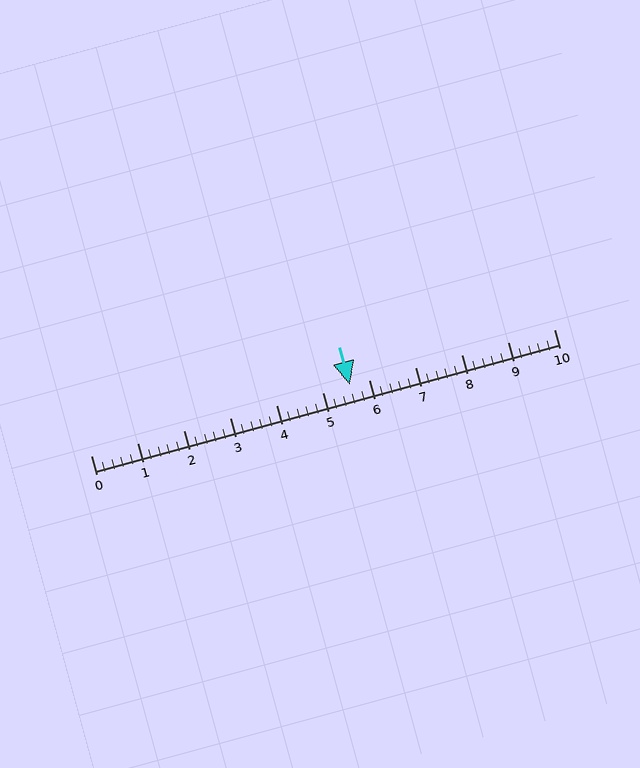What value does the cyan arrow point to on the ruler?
The cyan arrow points to approximately 5.6.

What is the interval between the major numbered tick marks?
The major tick marks are spaced 1 units apart.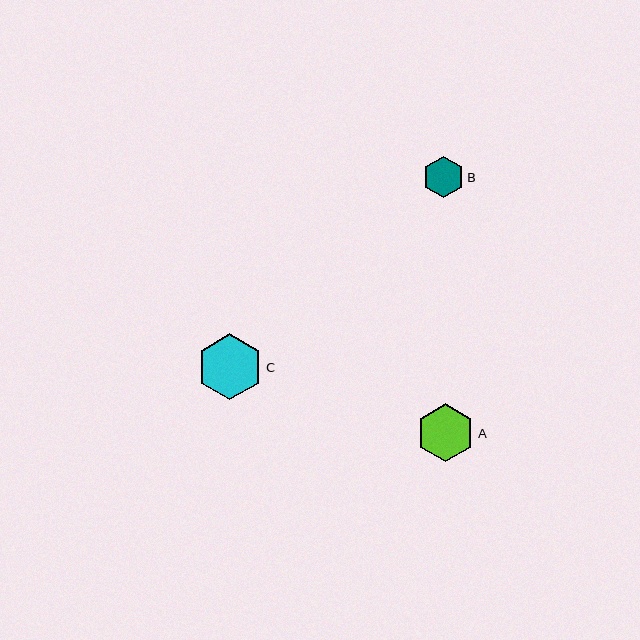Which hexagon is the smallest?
Hexagon B is the smallest with a size of approximately 42 pixels.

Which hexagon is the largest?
Hexagon C is the largest with a size of approximately 66 pixels.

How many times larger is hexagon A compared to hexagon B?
Hexagon A is approximately 1.4 times the size of hexagon B.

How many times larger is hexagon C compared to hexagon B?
Hexagon C is approximately 1.6 times the size of hexagon B.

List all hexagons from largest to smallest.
From largest to smallest: C, A, B.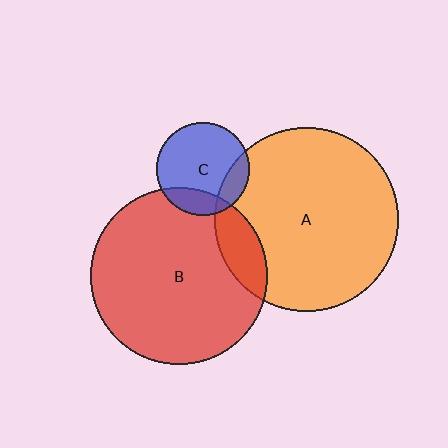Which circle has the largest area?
Circle A (orange).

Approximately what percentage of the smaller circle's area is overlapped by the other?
Approximately 15%.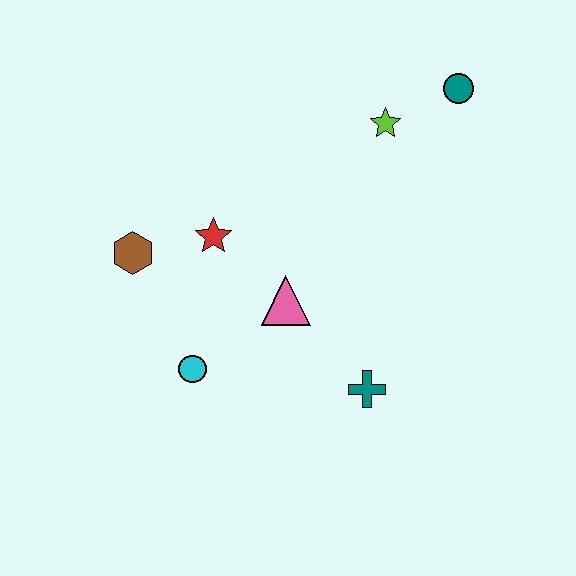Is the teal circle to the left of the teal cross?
No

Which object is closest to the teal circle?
The lime star is closest to the teal circle.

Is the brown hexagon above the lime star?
No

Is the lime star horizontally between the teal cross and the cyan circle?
No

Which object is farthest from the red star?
The teal circle is farthest from the red star.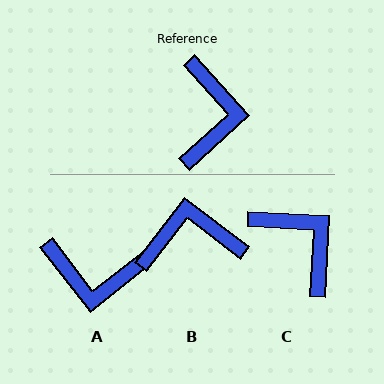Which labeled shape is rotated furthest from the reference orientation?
B, about 100 degrees away.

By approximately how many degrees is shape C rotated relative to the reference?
Approximately 45 degrees counter-clockwise.